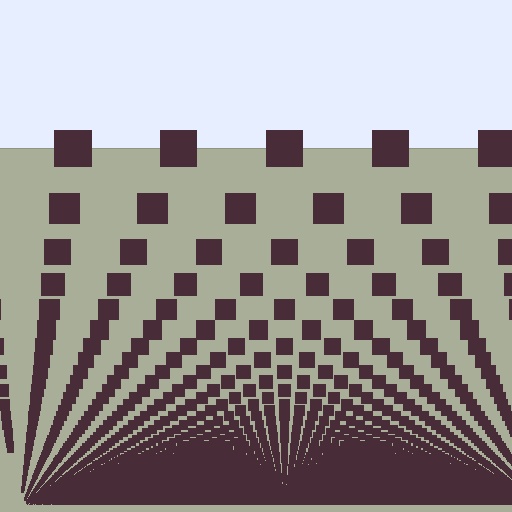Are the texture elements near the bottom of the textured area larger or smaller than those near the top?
Smaller. The gradient is inverted — elements near the bottom are smaller and denser.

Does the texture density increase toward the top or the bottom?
Density increases toward the bottom.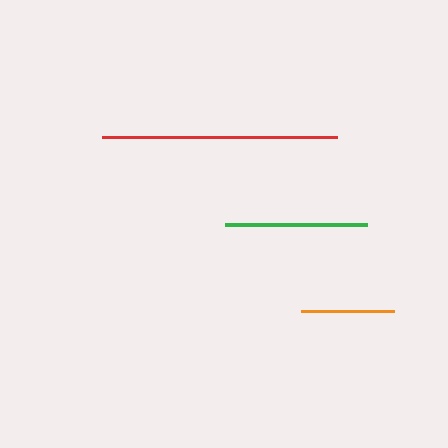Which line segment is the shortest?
The orange line is the shortest at approximately 94 pixels.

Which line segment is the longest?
The red line is the longest at approximately 235 pixels.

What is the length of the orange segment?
The orange segment is approximately 94 pixels long.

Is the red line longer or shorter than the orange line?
The red line is longer than the orange line.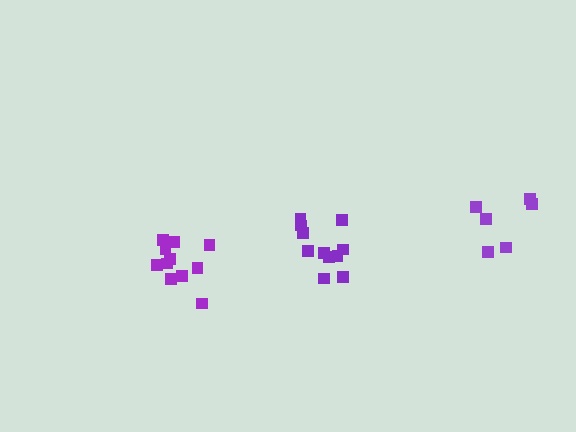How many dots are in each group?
Group 1: 11 dots, Group 2: 11 dots, Group 3: 6 dots (28 total).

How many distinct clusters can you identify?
There are 3 distinct clusters.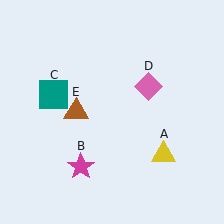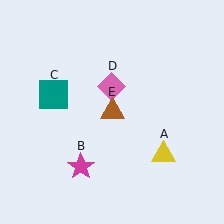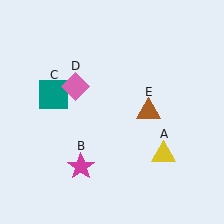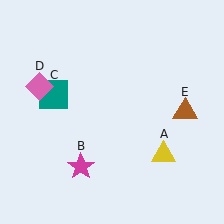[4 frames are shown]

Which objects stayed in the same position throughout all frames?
Yellow triangle (object A) and magenta star (object B) and teal square (object C) remained stationary.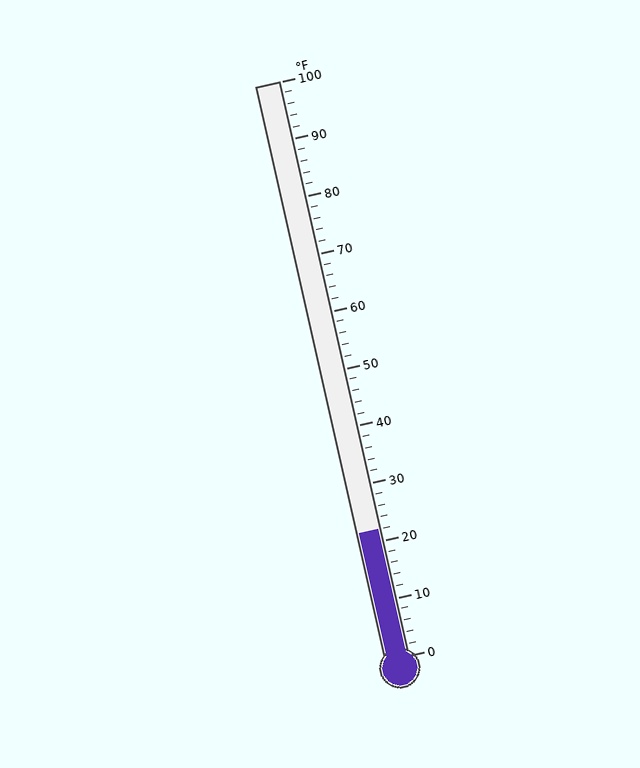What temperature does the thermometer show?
The thermometer shows approximately 22°F.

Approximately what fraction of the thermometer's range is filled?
The thermometer is filled to approximately 20% of its range.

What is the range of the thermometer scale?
The thermometer scale ranges from 0°F to 100°F.